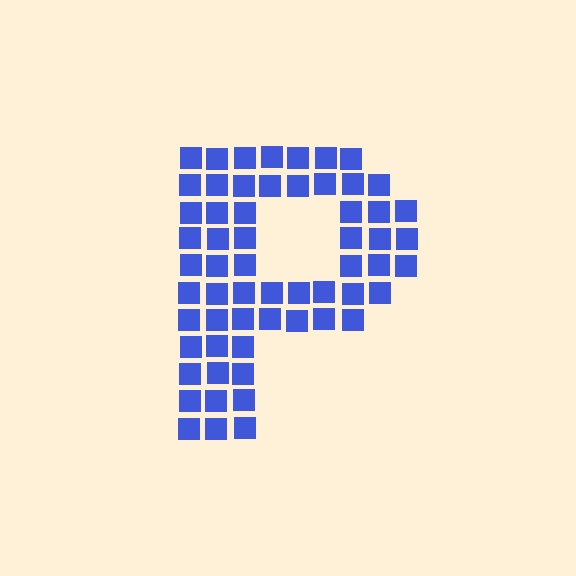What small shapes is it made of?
It is made of small squares.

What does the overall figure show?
The overall figure shows the letter P.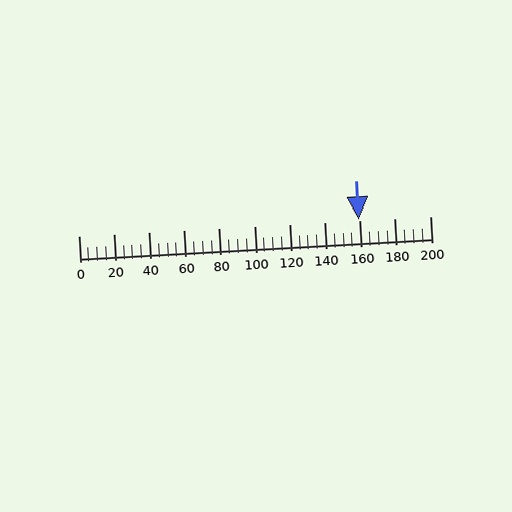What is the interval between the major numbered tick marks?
The major tick marks are spaced 20 units apart.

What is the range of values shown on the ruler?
The ruler shows values from 0 to 200.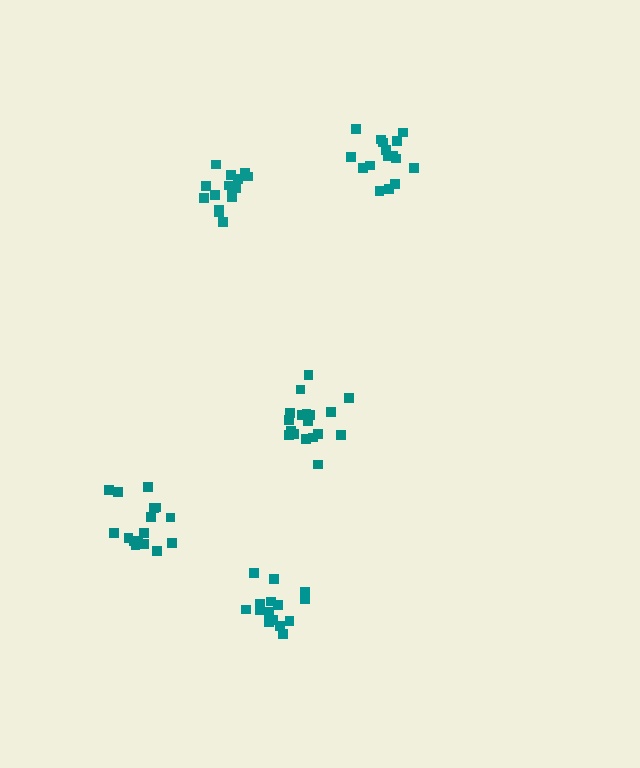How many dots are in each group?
Group 1: 15 dots, Group 2: 16 dots, Group 3: 15 dots, Group 4: 18 dots, Group 5: 16 dots (80 total).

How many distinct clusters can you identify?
There are 5 distinct clusters.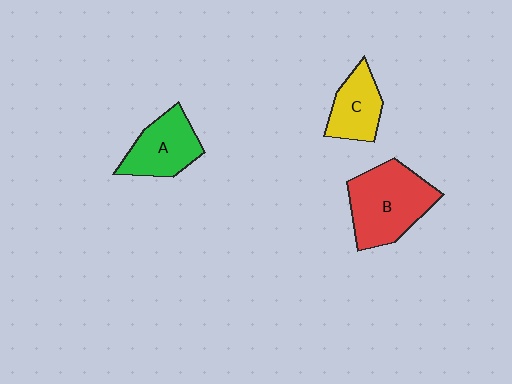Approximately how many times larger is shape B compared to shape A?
Approximately 1.5 times.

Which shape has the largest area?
Shape B (red).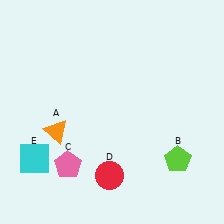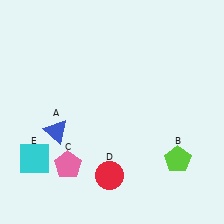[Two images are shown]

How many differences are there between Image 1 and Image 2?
There is 1 difference between the two images.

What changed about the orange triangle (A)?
In Image 1, A is orange. In Image 2, it changed to blue.